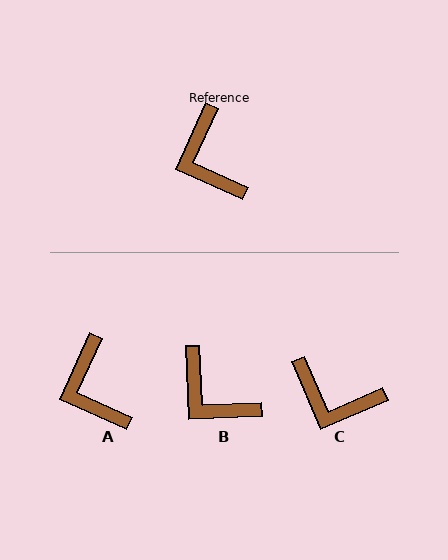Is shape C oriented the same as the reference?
No, it is off by about 47 degrees.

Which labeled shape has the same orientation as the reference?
A.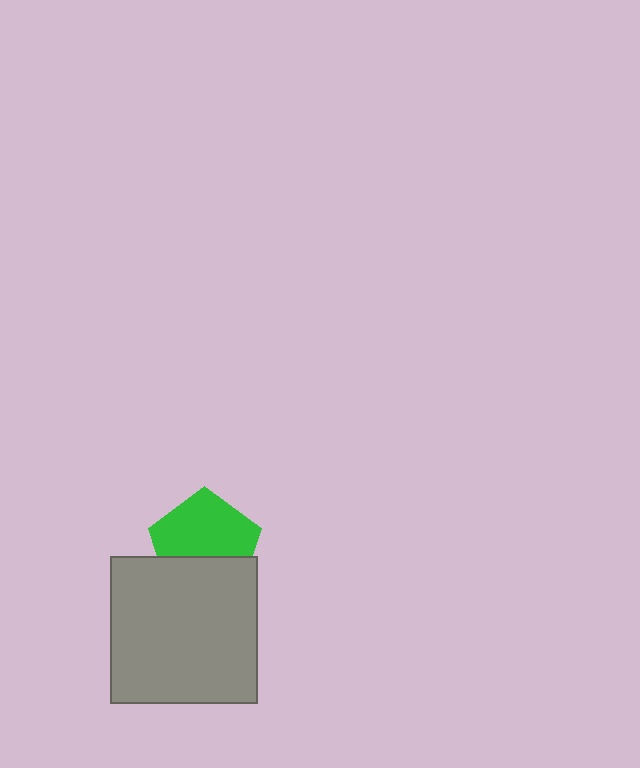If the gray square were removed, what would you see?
You would see the complete green pentagon.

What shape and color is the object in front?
The object in front is a gray square.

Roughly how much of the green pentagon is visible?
About half of it is visible (roughly 61%).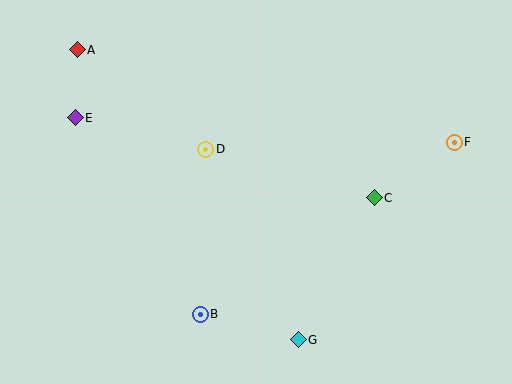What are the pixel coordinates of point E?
Point E is at (75, 118).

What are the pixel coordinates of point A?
Point A is at (77, 50).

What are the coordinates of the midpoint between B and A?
The midpoint between B and A is at (139, 182).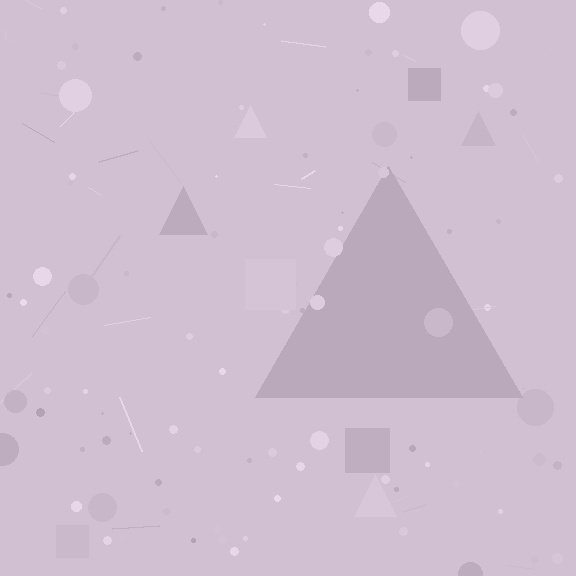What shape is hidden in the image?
A triangle is hidden in the image.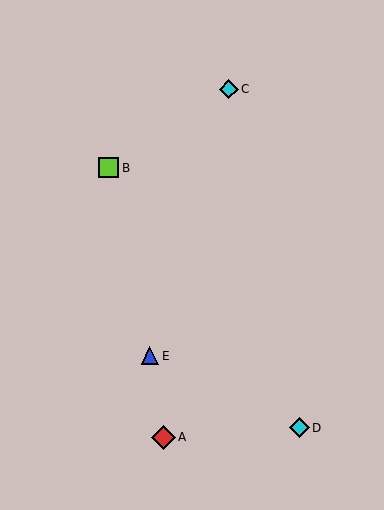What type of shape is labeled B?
Shape B is a lime square.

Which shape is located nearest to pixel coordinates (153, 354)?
The blue triangle (labeled E) at (150, 356) is nearest to that location.